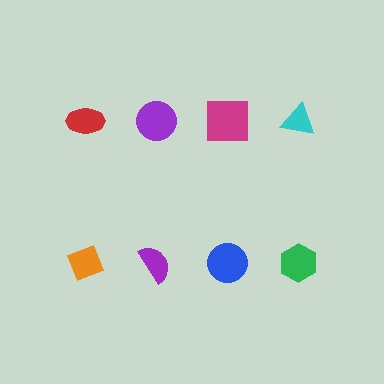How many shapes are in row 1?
4 shapes.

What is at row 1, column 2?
A purple circle.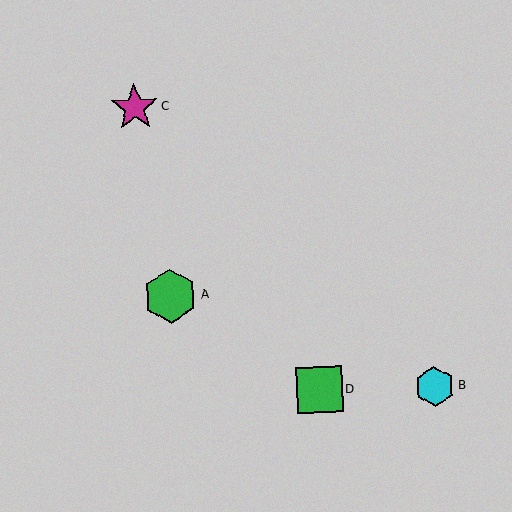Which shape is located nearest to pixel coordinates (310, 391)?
The green square (labeled D) at (320, 390) is nearest to that location.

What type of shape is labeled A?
Shape A is a green hexagon.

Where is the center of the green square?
The center of the green square is at (320, 390).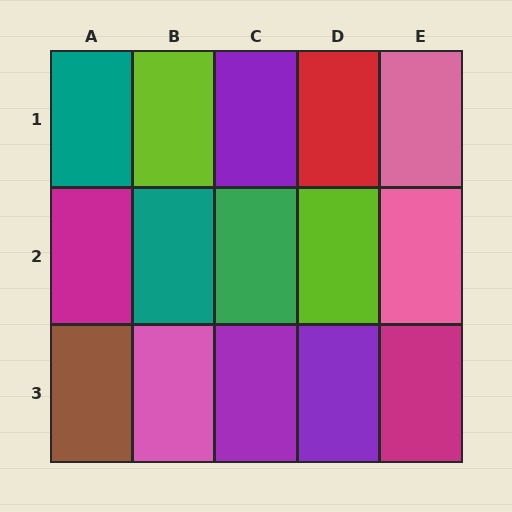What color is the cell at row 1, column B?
Lime.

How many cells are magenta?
2 cells are magenta.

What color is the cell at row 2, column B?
Teal.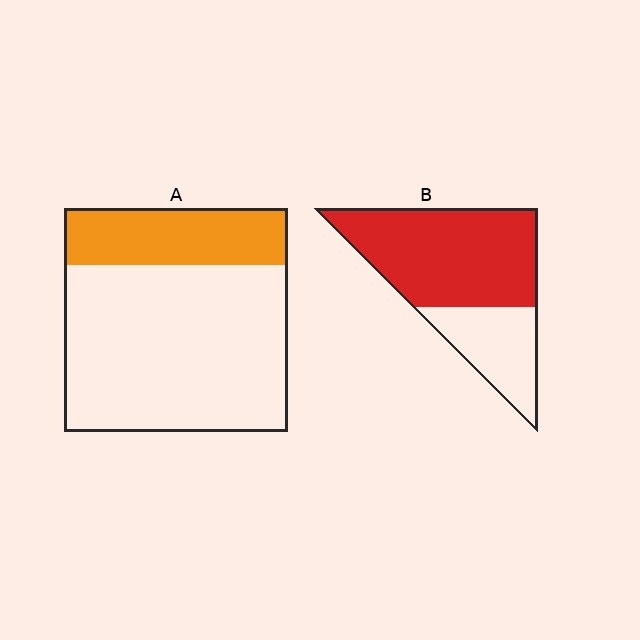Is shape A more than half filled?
No.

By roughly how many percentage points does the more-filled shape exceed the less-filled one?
By roughly 45 percentage points (B over A).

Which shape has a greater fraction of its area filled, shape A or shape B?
Shape B.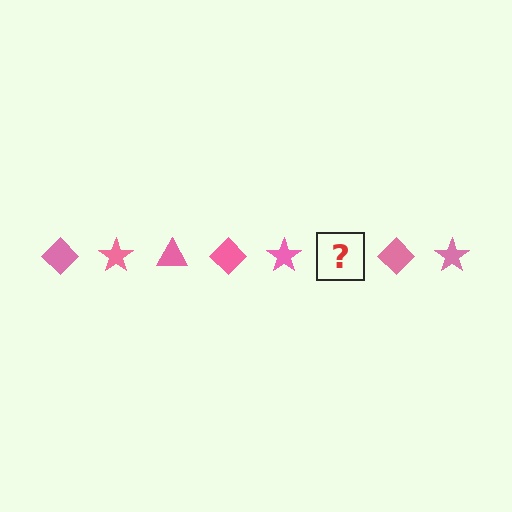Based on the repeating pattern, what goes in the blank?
The blank should be a pink triangle.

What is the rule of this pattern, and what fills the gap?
The rule is that the pattern cycles through diamond, star, triangle shapes in pink. The gap should be filled with a pink triangle.